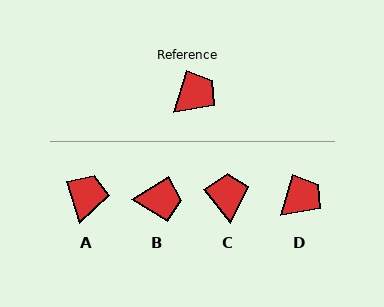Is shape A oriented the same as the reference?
No, it is off by about 33 degrees.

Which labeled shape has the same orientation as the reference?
D.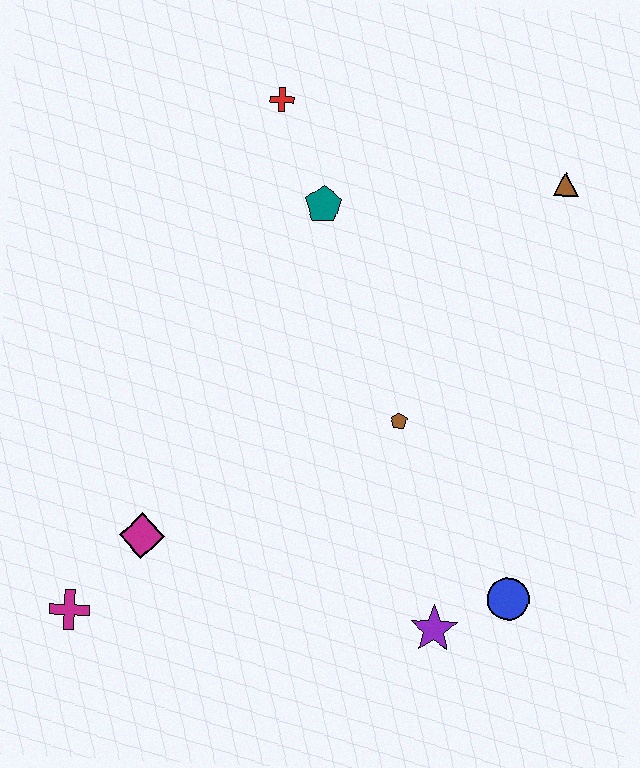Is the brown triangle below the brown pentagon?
No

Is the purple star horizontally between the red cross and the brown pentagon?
No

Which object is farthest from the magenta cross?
The brown triangle is farthest from the magenta cross.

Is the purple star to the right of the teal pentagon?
Yes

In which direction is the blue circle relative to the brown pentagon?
The blue circle is below the brown pentagon.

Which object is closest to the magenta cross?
The magenta diamond is closest to the magenta cross.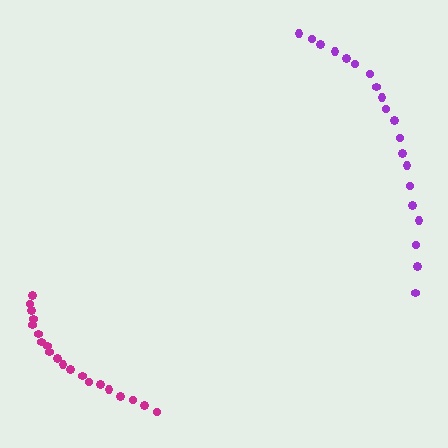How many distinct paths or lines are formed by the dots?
There are 2 distinct paths.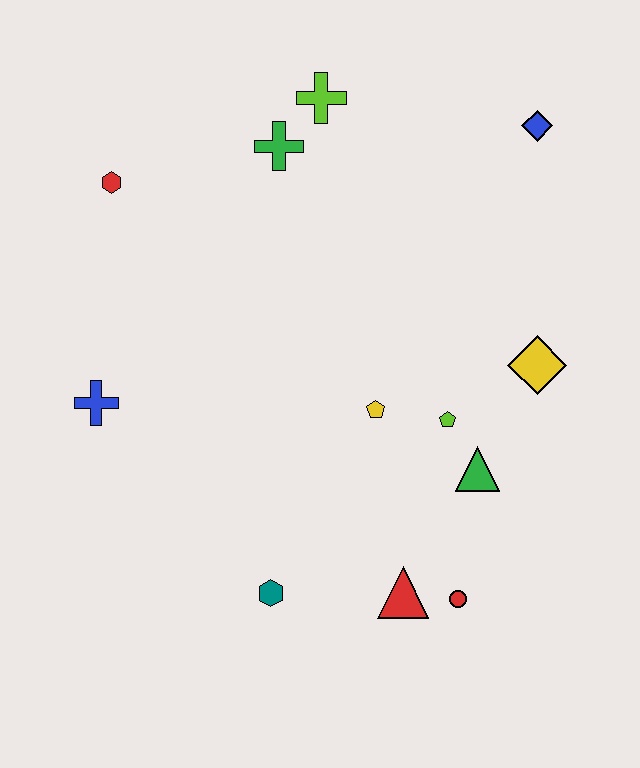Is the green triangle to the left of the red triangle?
No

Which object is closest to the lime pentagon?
The green triangle is closest to the lime pentagon.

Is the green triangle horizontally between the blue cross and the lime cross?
No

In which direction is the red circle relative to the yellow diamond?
The red circle is below the yellow diamond.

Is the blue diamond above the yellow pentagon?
Yes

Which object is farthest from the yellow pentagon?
The red hexagon is farthest from the yellow pentagon.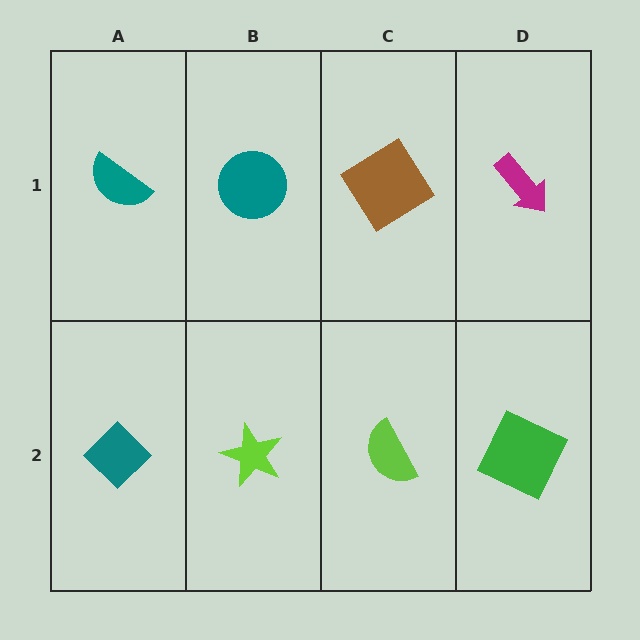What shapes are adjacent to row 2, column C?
A brown diamond (row 1, column C), a lime star (row 2, column B), a green square (row 2, column D).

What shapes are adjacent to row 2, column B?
A teal circle (row 1, column B), a teal diamond (row 2, column A), a lime semicircle (row 2, column C).